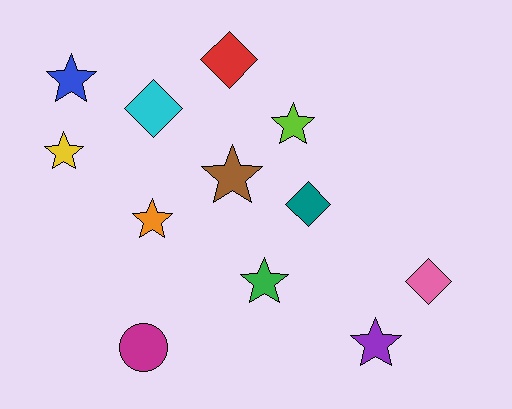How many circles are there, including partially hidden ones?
There is 1 circle.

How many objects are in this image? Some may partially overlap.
There are 12 objects.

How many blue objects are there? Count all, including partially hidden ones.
There is 1 blue object.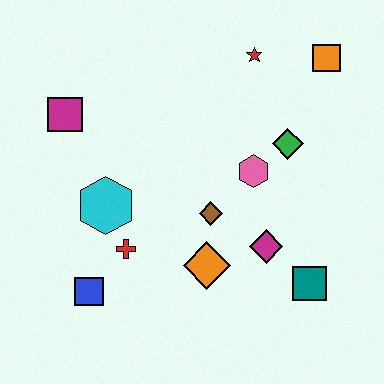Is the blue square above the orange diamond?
No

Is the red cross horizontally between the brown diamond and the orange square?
No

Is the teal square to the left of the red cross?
No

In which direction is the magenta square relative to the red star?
The magenta square is to the left of the red star.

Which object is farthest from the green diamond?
The blue square is farthest from the green diamond.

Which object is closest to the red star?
The orange square is closest to the red star.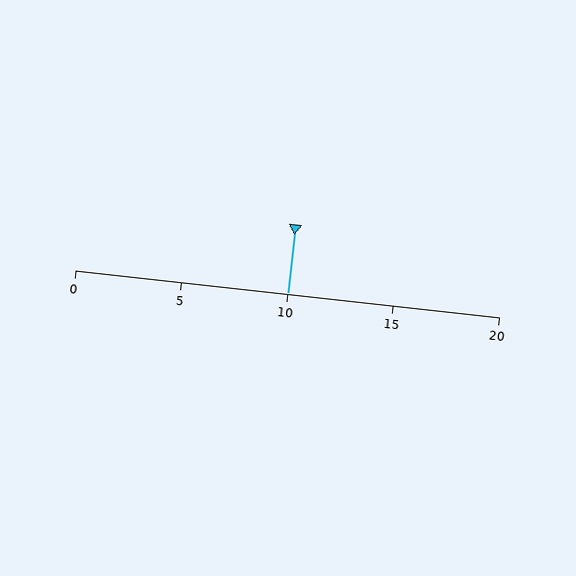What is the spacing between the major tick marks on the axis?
The major ticks are spaced 5 apart.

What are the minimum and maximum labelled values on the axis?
The axis runs from 0 to 20.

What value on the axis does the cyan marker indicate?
The marker indicates approximately 10.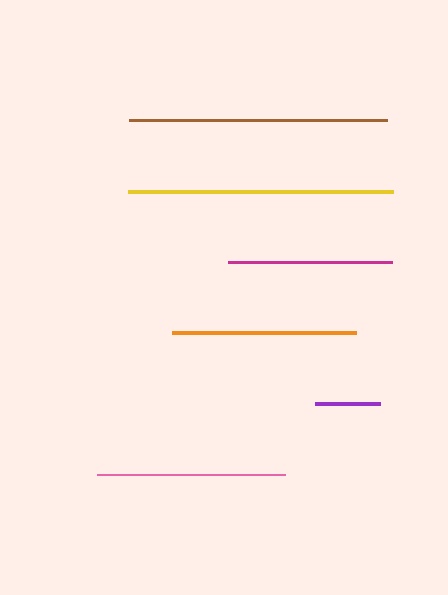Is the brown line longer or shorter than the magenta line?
The brown line is longer than the magenta line.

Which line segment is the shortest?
The purple line is the shortest at approximately 65 pixels.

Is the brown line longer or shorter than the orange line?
The brown line is longer than the orange line.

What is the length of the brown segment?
The brown segment is approximately 258 pixels long.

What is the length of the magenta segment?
The magenta segment is approximately 164 pixels long.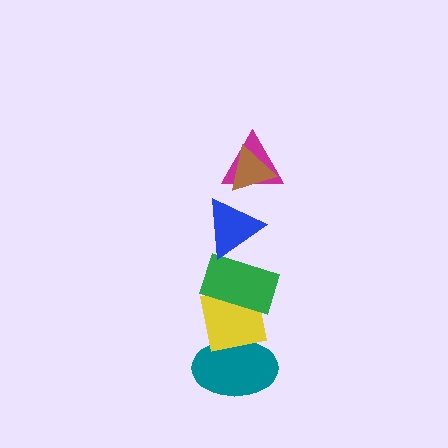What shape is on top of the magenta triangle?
The brown triangle is on top of the magenta triangle.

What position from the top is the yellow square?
The yellow square is 5th from the top.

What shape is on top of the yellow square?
The green rectangle is on top of the yellow square.